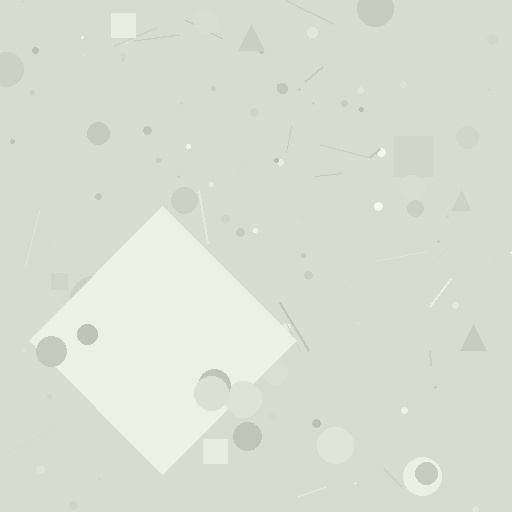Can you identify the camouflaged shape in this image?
The camouflaged shape is a diamond.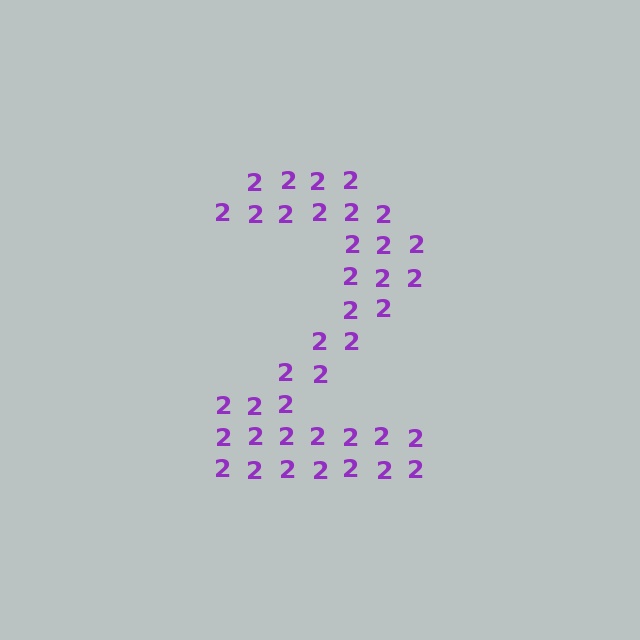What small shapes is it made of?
It is made of small digit 2's.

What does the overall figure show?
The overall figure shows the digit 2.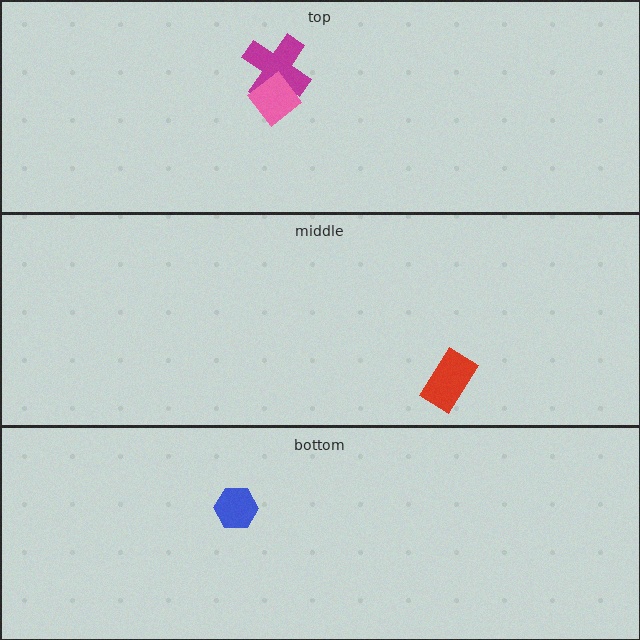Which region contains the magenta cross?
The top region.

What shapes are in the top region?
The magenta cross, the pink diamond.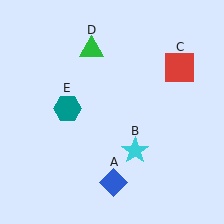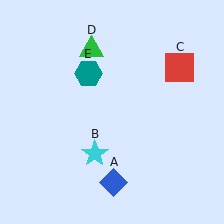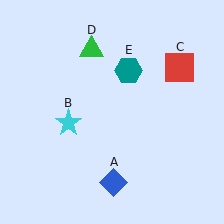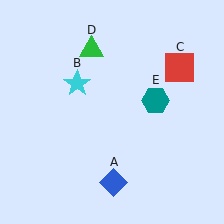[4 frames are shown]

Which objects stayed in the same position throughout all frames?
Blue diamond (object A) and red square (object C) and green triangle (object D) remained stationary.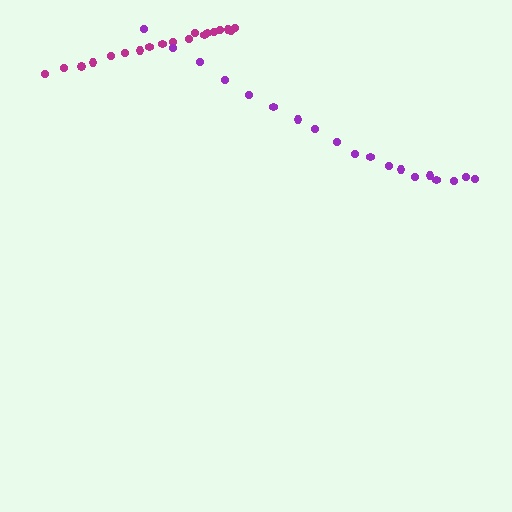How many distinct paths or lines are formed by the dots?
There are 2 distinct paths.